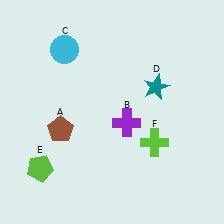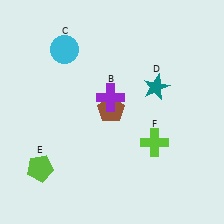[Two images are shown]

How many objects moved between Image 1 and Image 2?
2 objects moved between the two images.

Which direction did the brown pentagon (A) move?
The brown pentagon (A) moved right.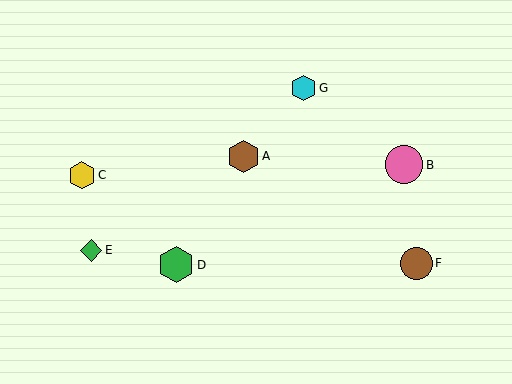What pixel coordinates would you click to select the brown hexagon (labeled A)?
Click at (243, 156) to select the brown hexagon A.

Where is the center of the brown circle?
The center of the brown circle is at (416, 263).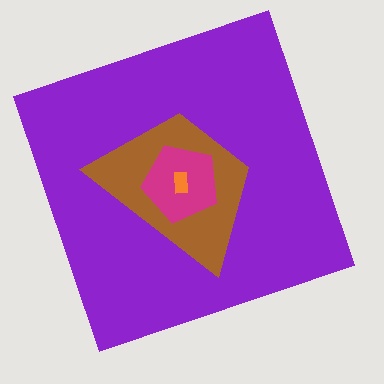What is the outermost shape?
The purple square.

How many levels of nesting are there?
4.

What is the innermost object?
The orange rectangle.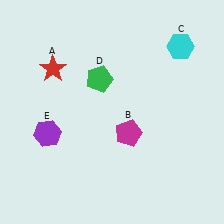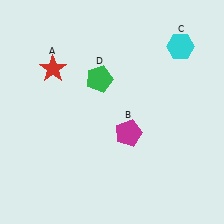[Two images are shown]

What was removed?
The purple hexagon (E) was removed in Image 2.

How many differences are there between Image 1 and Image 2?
There is 1 difference between the two images.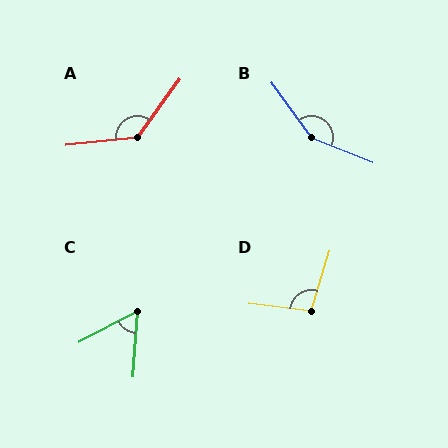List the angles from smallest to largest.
C (59°), D (100°), A (132°), B (148°).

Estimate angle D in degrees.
Approximately 100 degrees.